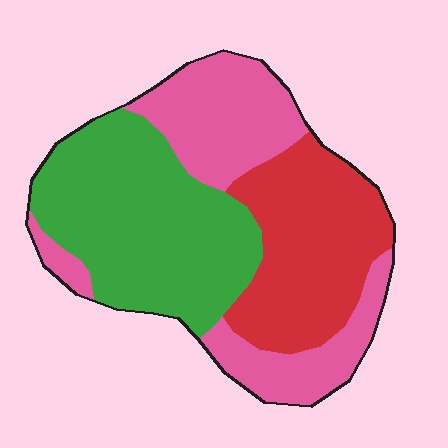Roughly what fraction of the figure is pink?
Pink covers roughly 30% of the figure.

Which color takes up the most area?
Green, at roughly 40%.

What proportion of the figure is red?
Red covers about 30% of the figure.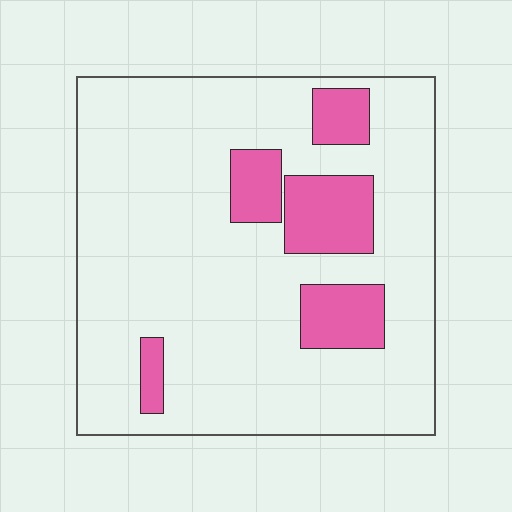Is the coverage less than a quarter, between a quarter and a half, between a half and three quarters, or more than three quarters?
Less than a quarter.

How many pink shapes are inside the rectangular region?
5.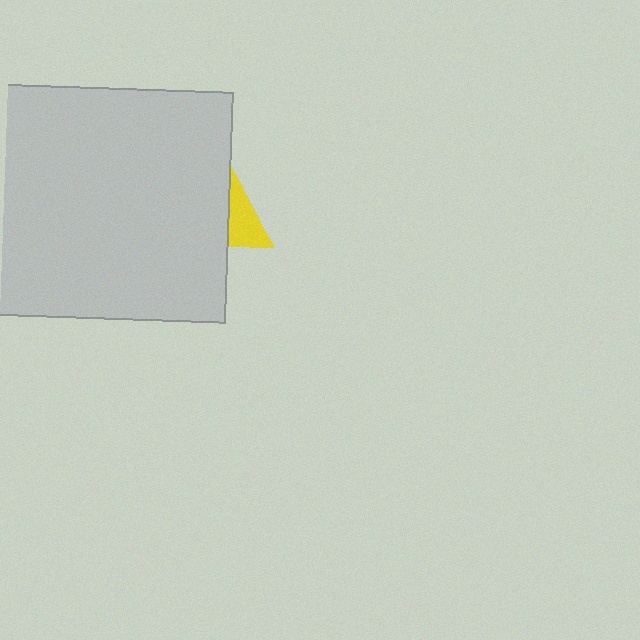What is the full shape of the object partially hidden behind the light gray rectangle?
The partially hidden object is a yellow triangle.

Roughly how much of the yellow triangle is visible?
A small part of it is visible (roughly 31%).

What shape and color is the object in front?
The object in front is a light gray rectangle.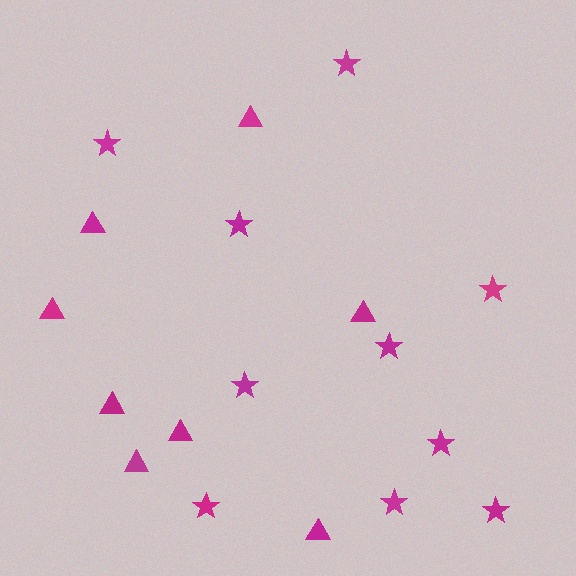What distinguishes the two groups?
There are 2 groups: one group of stars (10) and one group of triangles (8).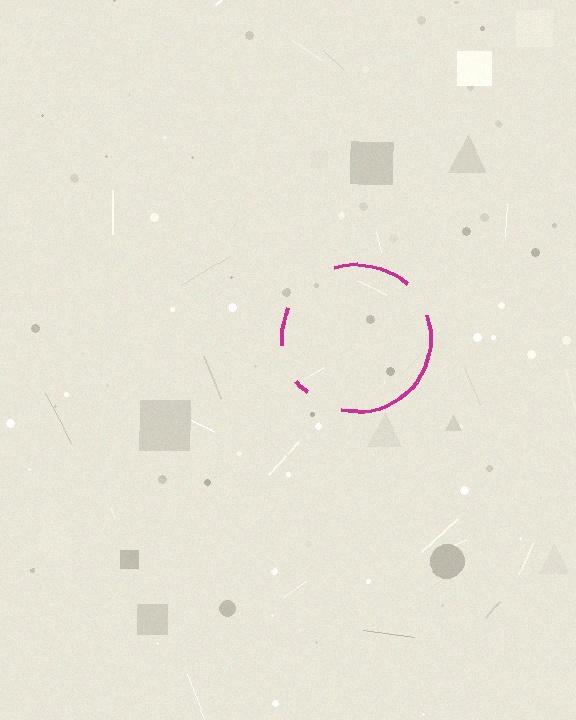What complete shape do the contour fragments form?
The contour fragments form a circle.